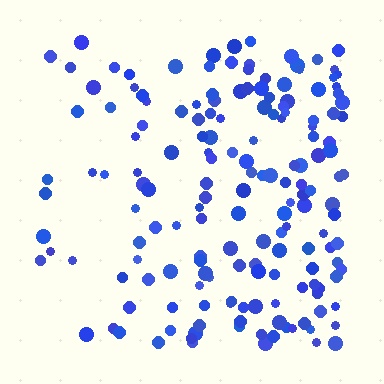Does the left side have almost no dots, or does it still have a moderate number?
Still a moderate number, just noticeably fewer than the right.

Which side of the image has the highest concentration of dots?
The right.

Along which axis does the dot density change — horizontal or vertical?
Horizontal.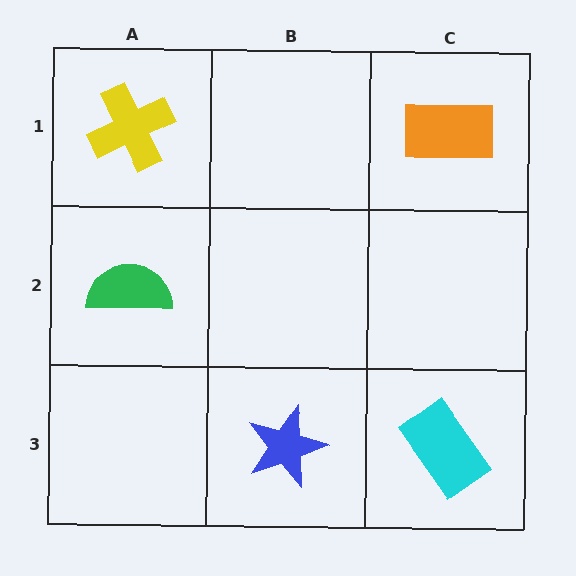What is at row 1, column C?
An orange rectangle.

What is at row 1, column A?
A yellow cross.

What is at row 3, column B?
A blue star.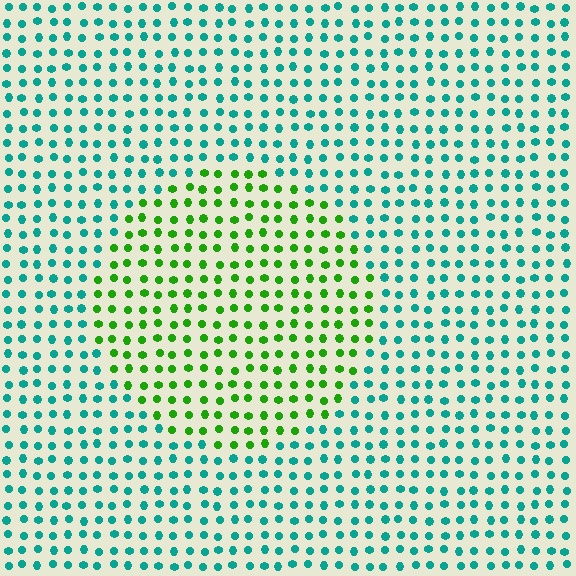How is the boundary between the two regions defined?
The boundary is defined purely by a slight shift in hue (about 60 degrees). Spacing, size, and orientation are identical on both sides.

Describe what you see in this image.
The image is filled with small teal elements in a uniform arrangement. A circle-shaped region is visible where the elements are tinted to a slightly different hue, forming a subtle color boundary.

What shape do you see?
I see a circle.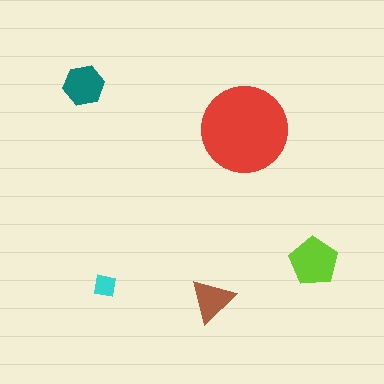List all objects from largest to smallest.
The red circle, the lime pentagon, the teal hexagon, the brown triangle, the cyan square.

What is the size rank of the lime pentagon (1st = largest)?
2nd.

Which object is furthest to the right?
The lime pentagon is rightmost.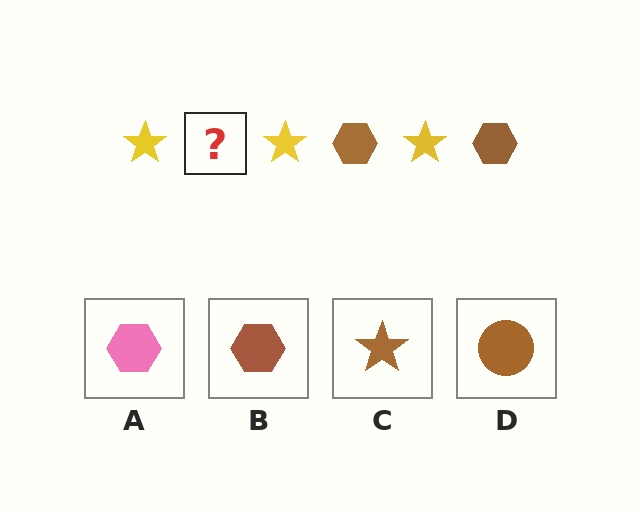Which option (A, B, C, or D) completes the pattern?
B.